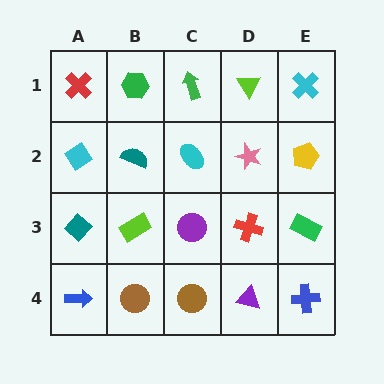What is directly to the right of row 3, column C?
A red cross.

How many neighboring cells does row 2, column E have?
3.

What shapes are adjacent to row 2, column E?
A cyan cross (row 1, column E), a green rectangle (row 3, column E), a pink star (row 2, column D).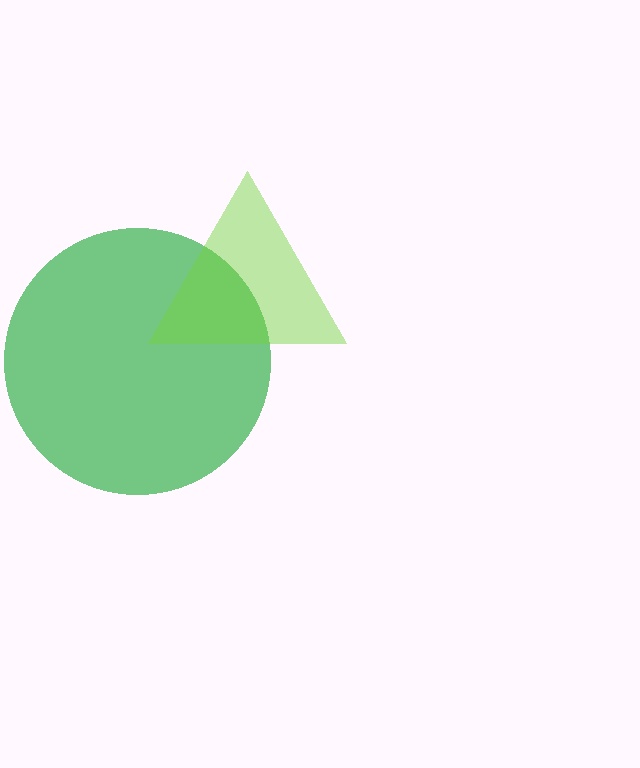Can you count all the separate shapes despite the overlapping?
Yes, there are 2 separate shapes.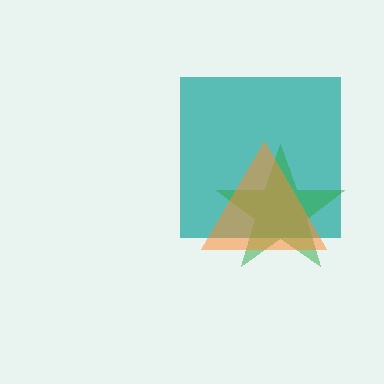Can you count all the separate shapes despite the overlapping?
Yes, there are 3 separate shapes.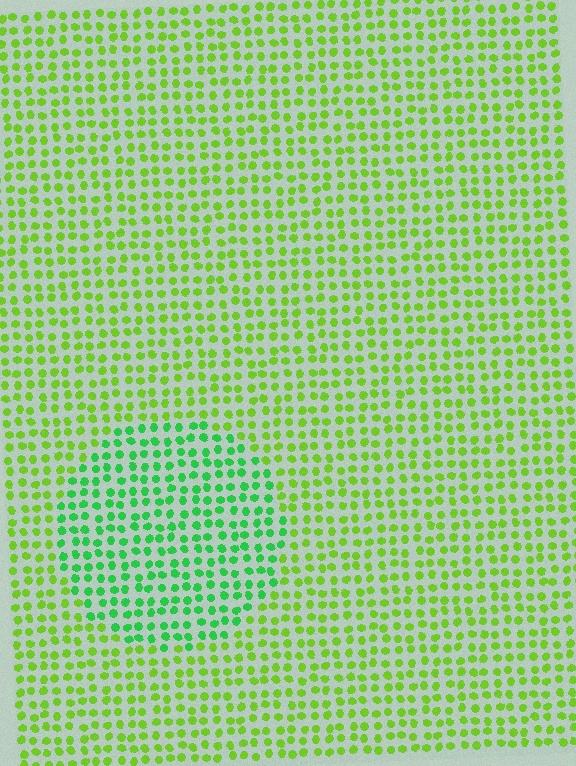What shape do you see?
I see a circle.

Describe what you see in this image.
The image is filled with small lime elements in a uniform arrangement. A circle-shaped region is visible where the elements are tinted to a slightly different hue, forming a subtle color boundary.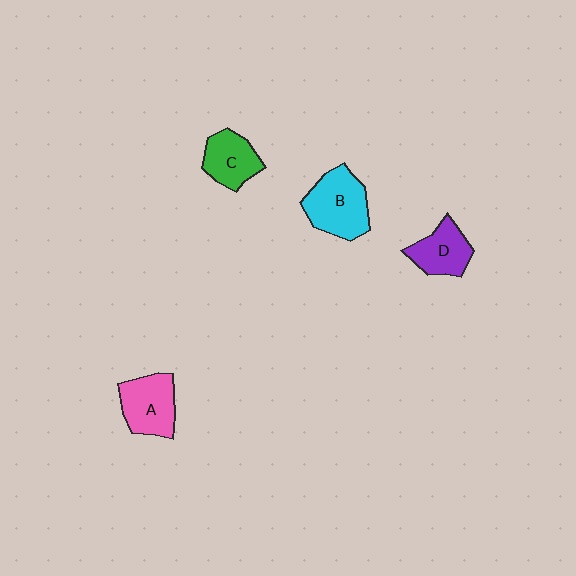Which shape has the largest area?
Shape B (cyan).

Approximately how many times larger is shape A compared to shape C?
Approximately 1.2 times.